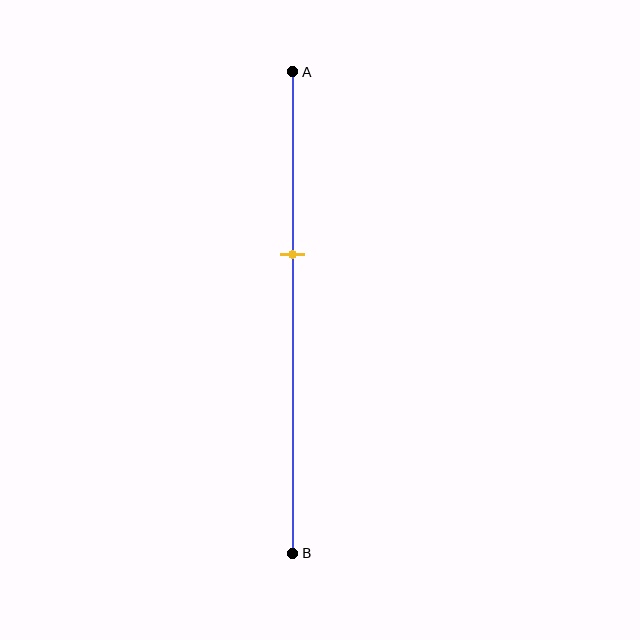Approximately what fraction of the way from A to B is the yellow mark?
The yellow mark is approximately 40% of the way from A to B.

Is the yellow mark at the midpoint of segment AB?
No, the mark is at about 40% from A, not at the 50% midpoint.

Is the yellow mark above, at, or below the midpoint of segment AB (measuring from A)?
The yellow mark is above the midpoint of segment AB.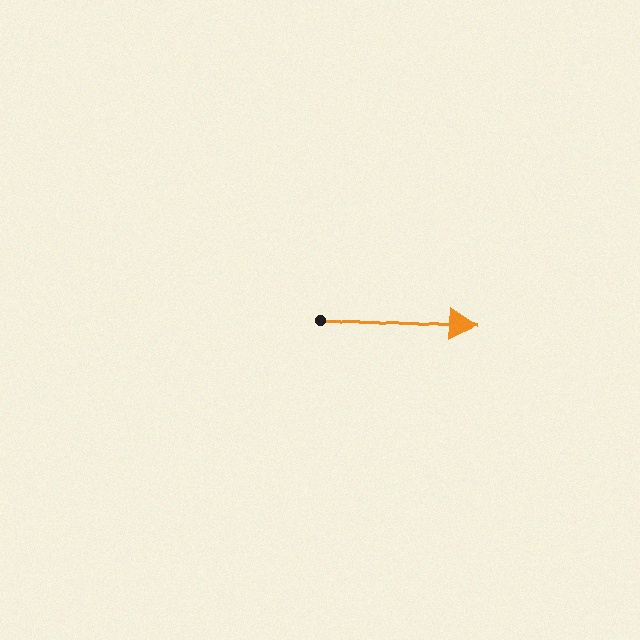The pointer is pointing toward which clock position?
Roughly 3 o'clock.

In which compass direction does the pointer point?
East.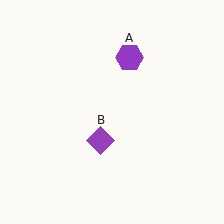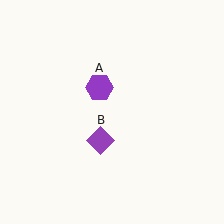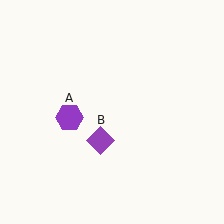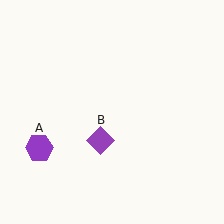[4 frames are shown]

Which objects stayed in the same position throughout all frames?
Purple diamond (object B) remained stationary.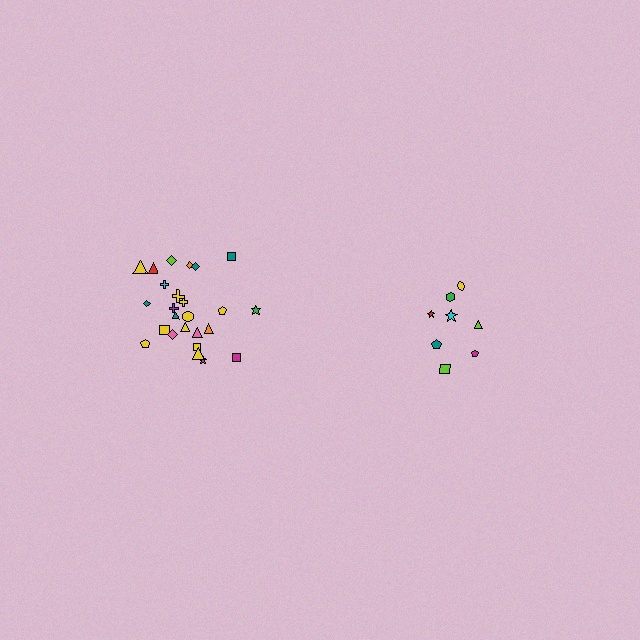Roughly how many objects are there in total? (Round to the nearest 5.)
Roughly 35 objects in total.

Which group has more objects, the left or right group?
The left group.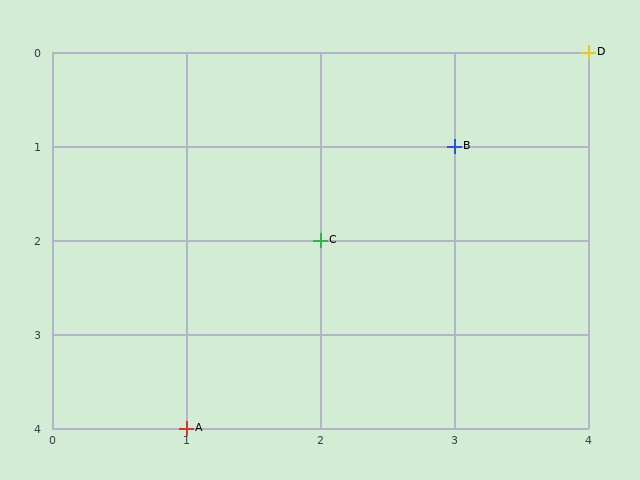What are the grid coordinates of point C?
Point C is at grid coordinates (2, 2).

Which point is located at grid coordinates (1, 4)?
Point A is at (1, 4).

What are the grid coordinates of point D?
Point D is at grid coordinates (4, 0).